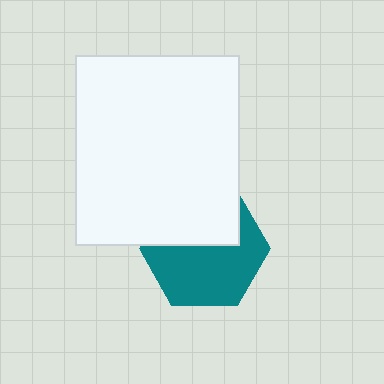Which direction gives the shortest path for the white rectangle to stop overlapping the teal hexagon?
Moving up gives the shortest separation.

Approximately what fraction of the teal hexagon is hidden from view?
Roughly 40% of the teal hexagon is hidden behind the white rectangle.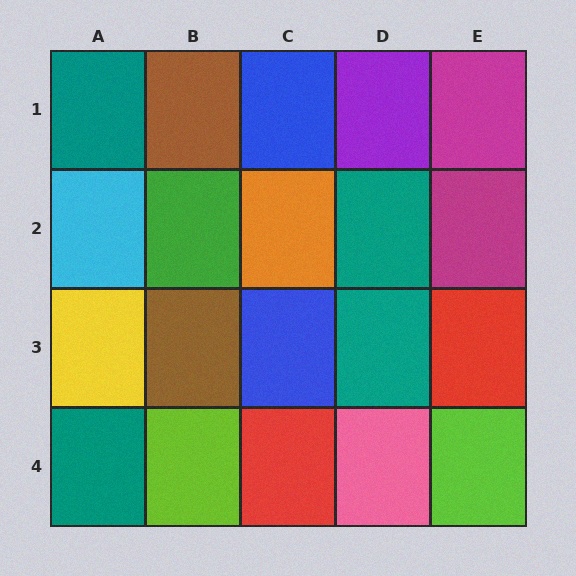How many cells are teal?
4 cells are teal.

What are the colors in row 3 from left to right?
Yellow, brown, blue, teal, red.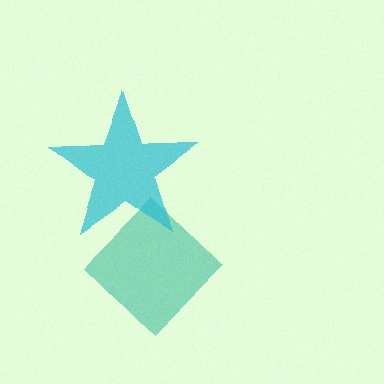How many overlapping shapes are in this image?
There are 2 overlapping shapes in the image.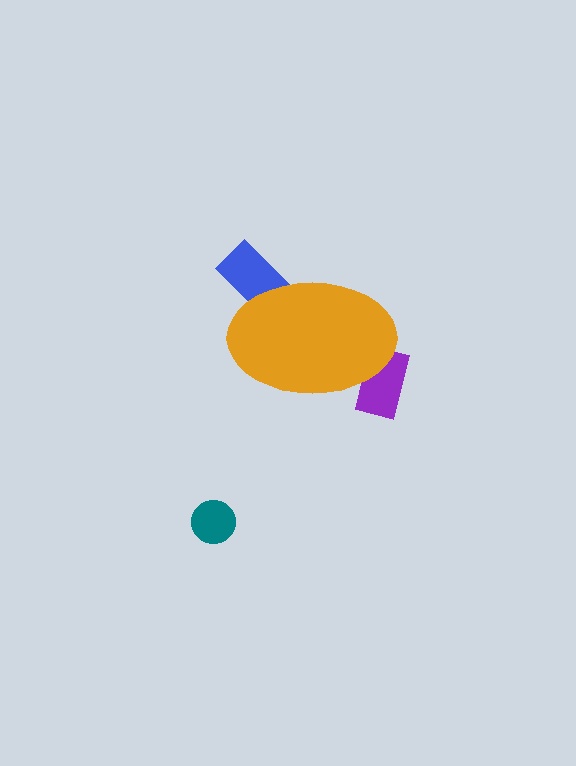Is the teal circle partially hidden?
No, the teal circle is fully visible.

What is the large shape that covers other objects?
An orange ellipse.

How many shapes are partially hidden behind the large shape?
2 shapes are partially hidden.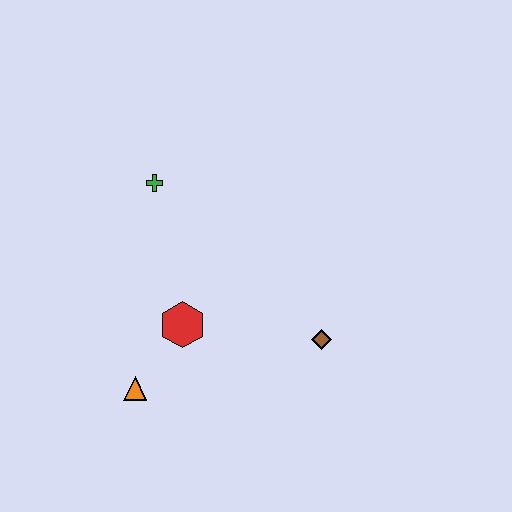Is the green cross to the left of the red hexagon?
Yes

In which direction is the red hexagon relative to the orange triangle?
The red hexagon is above the orange triangle.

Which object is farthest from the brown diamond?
The green cross is farthest from the brown diamond.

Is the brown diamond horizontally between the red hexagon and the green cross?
No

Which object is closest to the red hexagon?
The orange triangle is closest to the red hexagon.